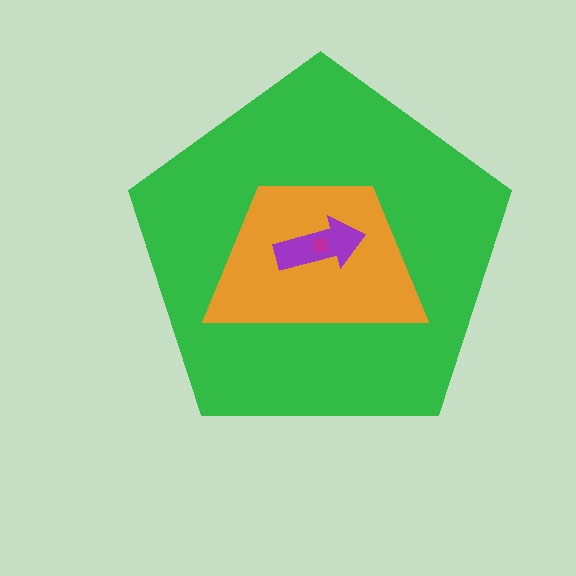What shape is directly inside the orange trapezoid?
The purple arrow.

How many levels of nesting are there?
4.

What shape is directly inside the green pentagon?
The orange trapezoid.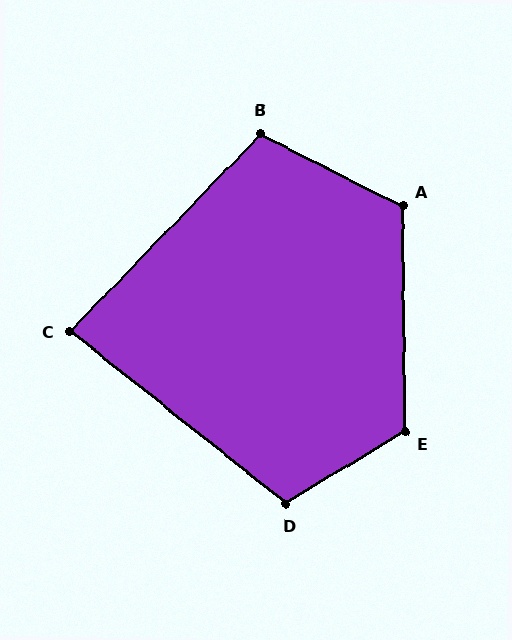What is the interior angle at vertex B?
Approximately 107 degrees (obtuse).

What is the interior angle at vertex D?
Approximately 110 degrees (obtuse).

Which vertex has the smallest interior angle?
C, at approximately 85 degrees.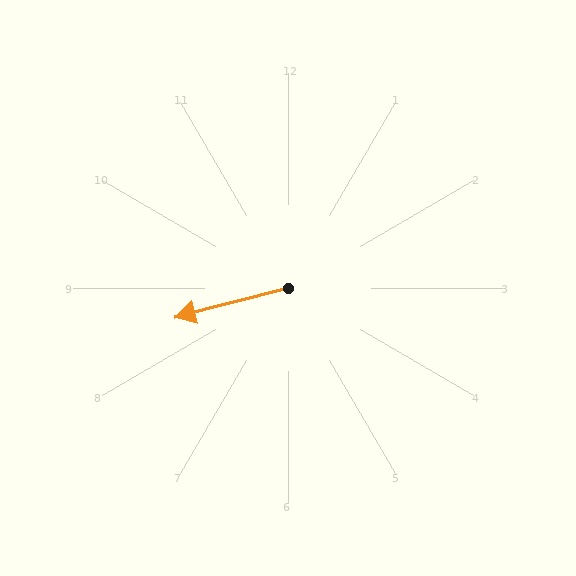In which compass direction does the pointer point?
West.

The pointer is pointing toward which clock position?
Roughly 9 o'clock.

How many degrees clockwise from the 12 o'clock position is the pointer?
Approximately 255 degrees.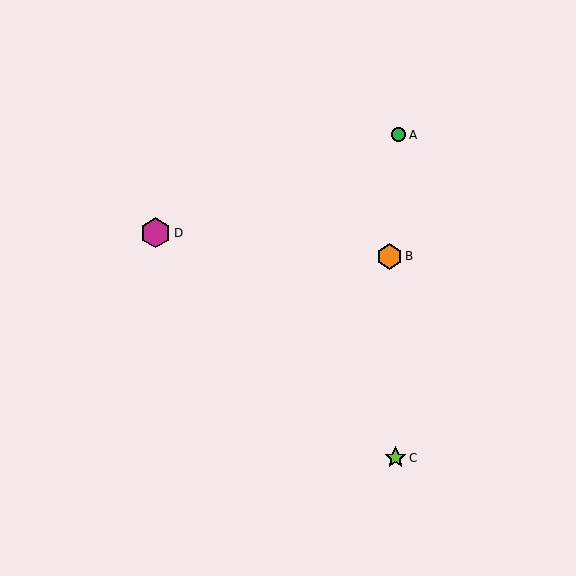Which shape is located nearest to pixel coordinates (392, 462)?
The lime star (labeled C) at (395, 458) is nearest to that location.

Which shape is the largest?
The magenta hexagon (labeled D) is the largest.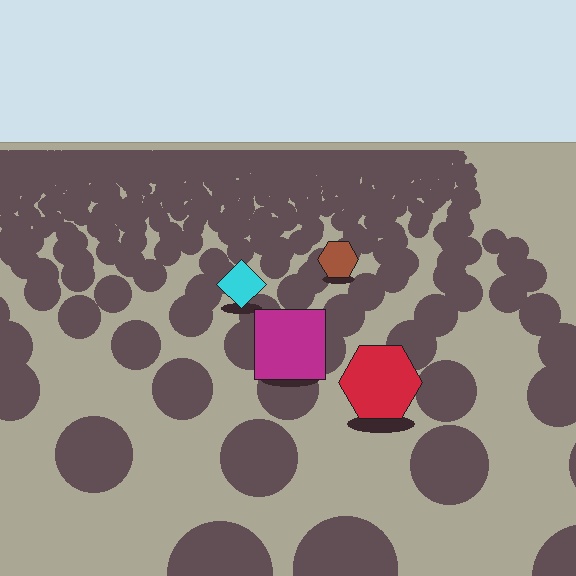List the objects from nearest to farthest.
From nearest to farthest: the red hexagon, the magenta square, the cyan diamond, the brown hexagon.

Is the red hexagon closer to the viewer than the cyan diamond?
Yes. The red hexagon is closer — you can tell from the texture gradient: the ground texture is coarser near it.